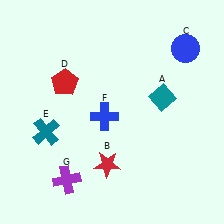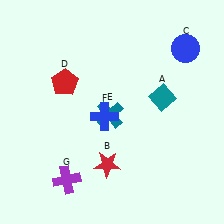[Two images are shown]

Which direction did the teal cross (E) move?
The teal cross (E) moved right.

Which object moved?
The teal cross (E) moved right.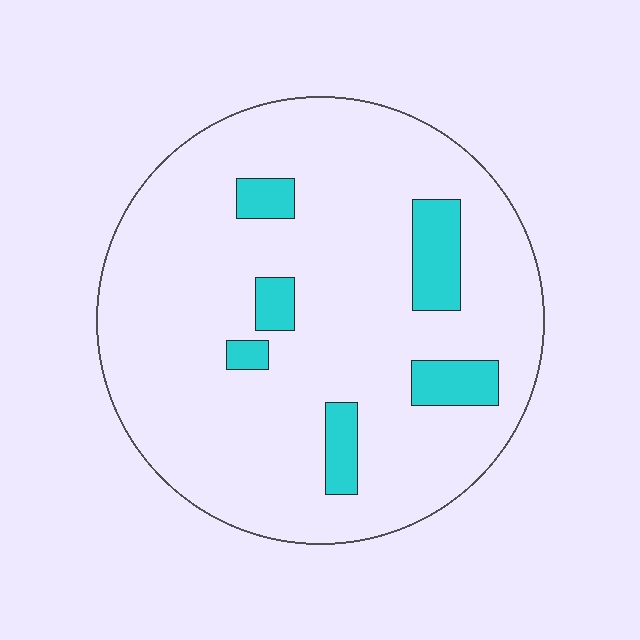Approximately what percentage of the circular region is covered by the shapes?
Approximately 10%.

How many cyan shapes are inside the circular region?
6.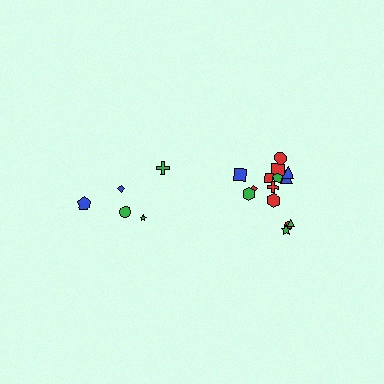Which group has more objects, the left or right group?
The right group.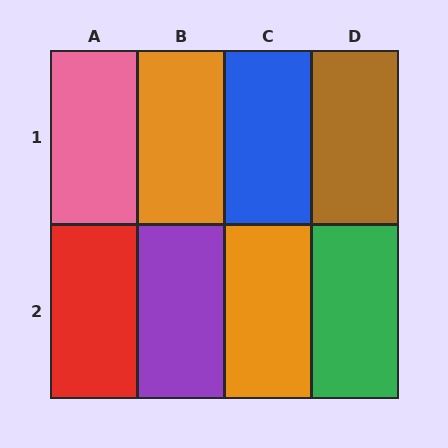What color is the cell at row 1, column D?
Brown.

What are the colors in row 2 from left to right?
Red, purple, orange, green.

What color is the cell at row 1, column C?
Blue.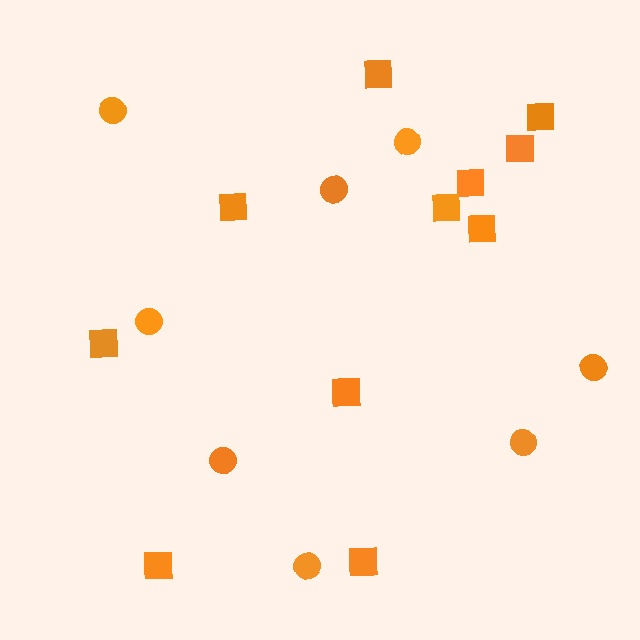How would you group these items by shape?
There are 2 groups: one group of squares (11) and one group of circles (8).